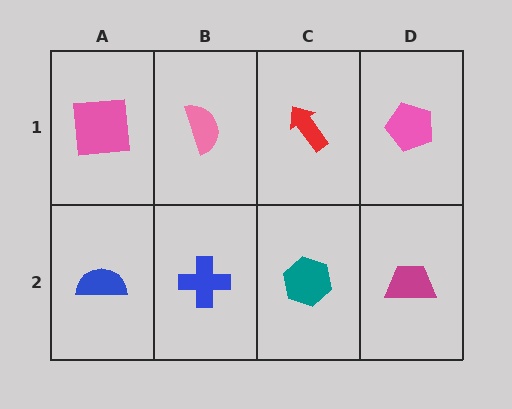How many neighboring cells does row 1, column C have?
3.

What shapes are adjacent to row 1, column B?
A blue cross (row 2, column B), a pink square (row 1, column A), a red arrow (row 1, column C).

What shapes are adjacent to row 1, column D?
A magenta trapezoid (row 2, column D), a red arrow (row 1, column C).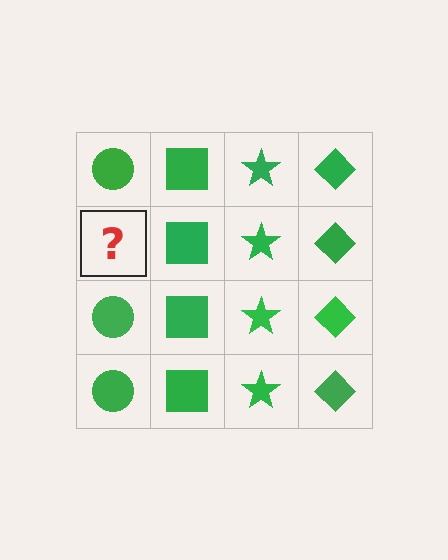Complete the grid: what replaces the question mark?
The question mark should be replaced with a green circle.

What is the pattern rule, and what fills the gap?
The rule is that each column has a consistent shape. The gap should be filled with a green circle.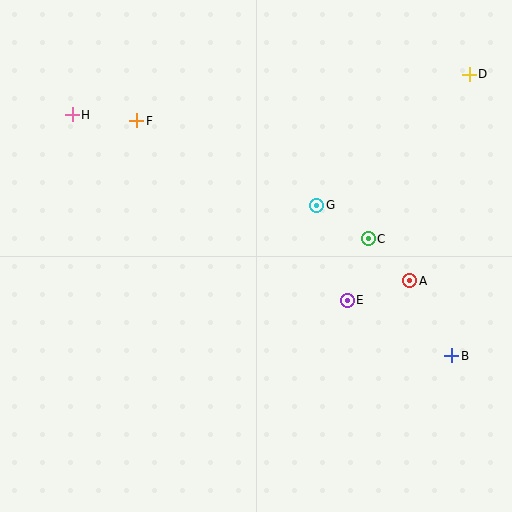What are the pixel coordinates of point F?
Point F is at (137, 121).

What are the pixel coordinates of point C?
Point C is at (368, 239).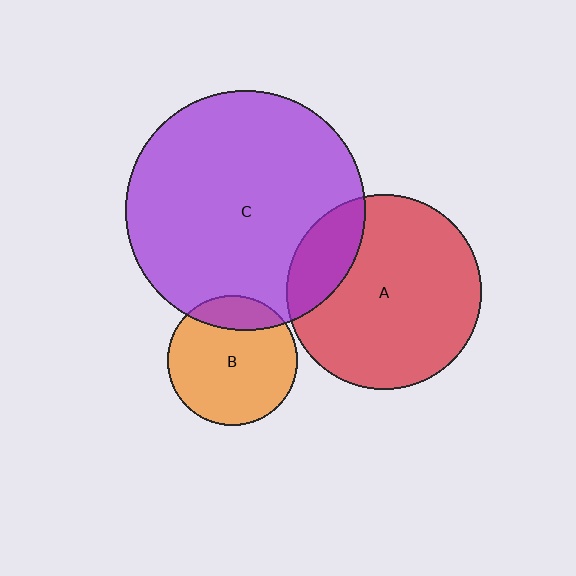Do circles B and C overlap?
Yes.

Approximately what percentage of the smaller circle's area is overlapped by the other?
Approximately 15%.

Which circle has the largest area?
Circle C (purple).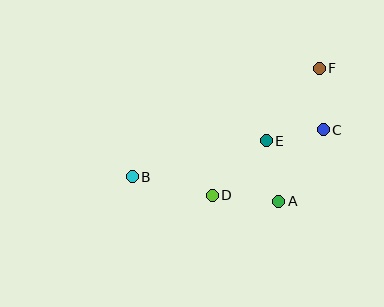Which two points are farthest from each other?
Points B and F are farthest from each other.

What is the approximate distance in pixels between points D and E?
The distance between D and E is approximately 77 pixels.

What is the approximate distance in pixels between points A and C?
The distance between A and C is approximately 85 pixels.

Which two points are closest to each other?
Points C and E are closest to each other.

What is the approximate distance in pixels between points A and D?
The distance between A and D is approximately 67 pixels.